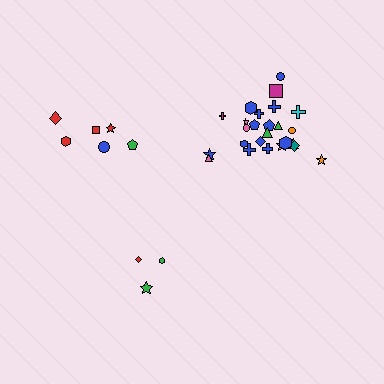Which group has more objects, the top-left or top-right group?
The top-right group.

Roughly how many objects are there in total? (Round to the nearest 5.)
Roughly 35 objects in total.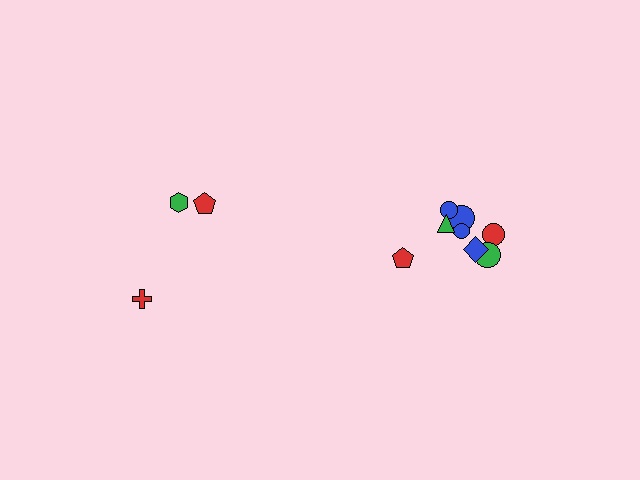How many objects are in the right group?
There are 8 objects.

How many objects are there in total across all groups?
There are 11 objects.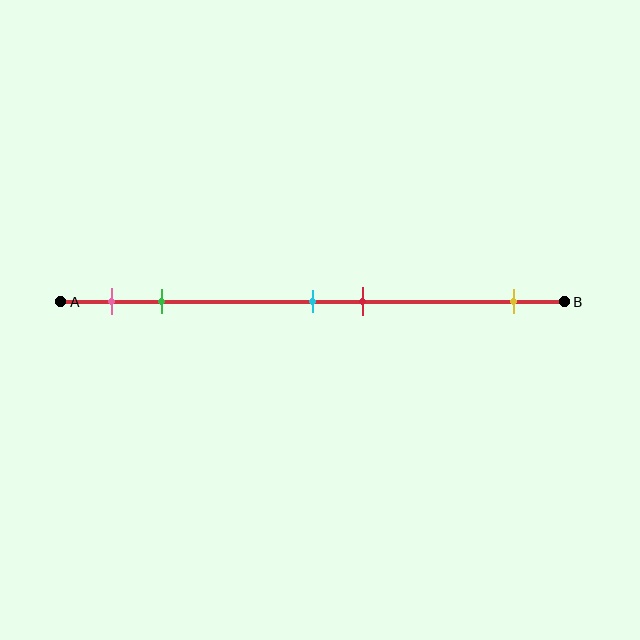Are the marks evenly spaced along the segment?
No, the marks are not evenly spaced.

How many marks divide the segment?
There are 5 marks dividing the segment.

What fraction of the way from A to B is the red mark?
The red mark is approximately 60% (0.6) of the way from A to B.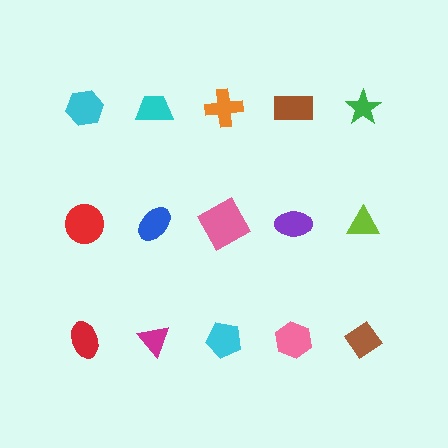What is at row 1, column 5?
A green star.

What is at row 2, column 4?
A purple ellipse.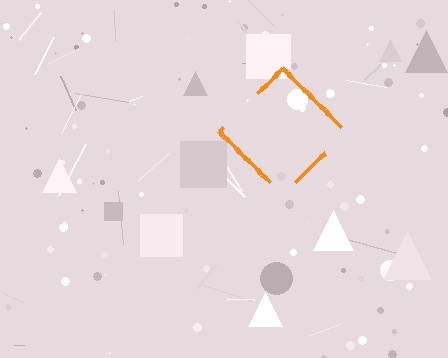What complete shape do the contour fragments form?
The contour fragments form a diamond.